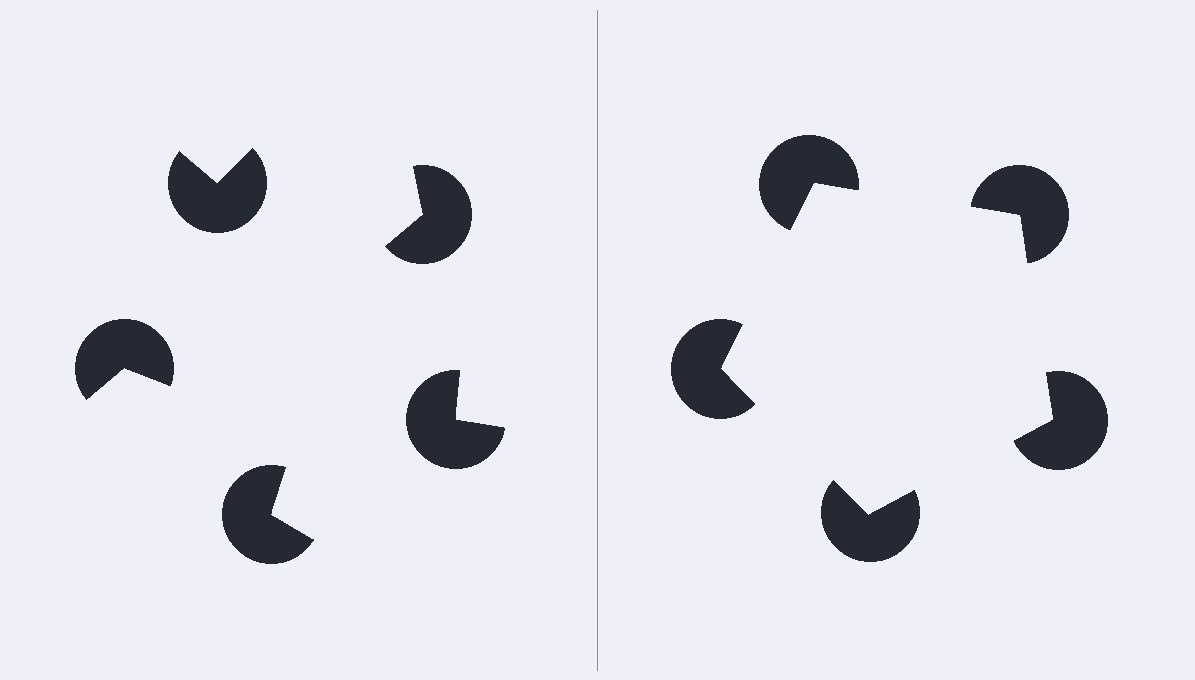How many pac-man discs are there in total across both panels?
10 — 5 on each side.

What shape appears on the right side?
An illusory pentagon.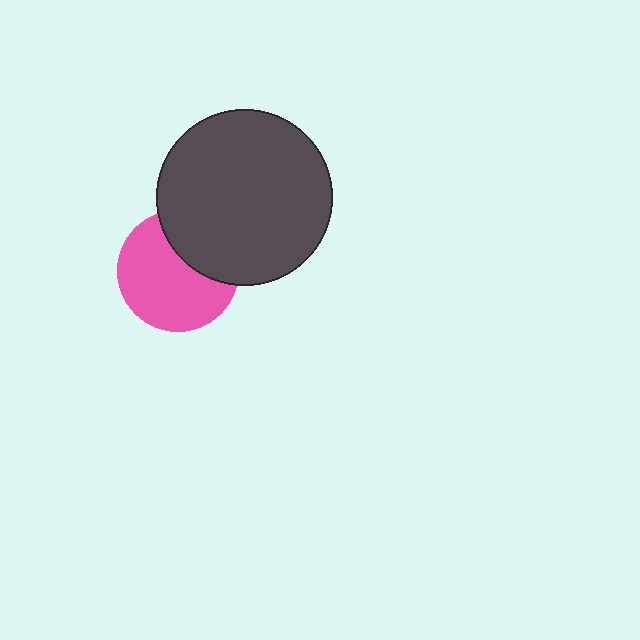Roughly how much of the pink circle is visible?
Most of it is visible (roughly 67%).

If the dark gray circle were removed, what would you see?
You would see the complete pink circle.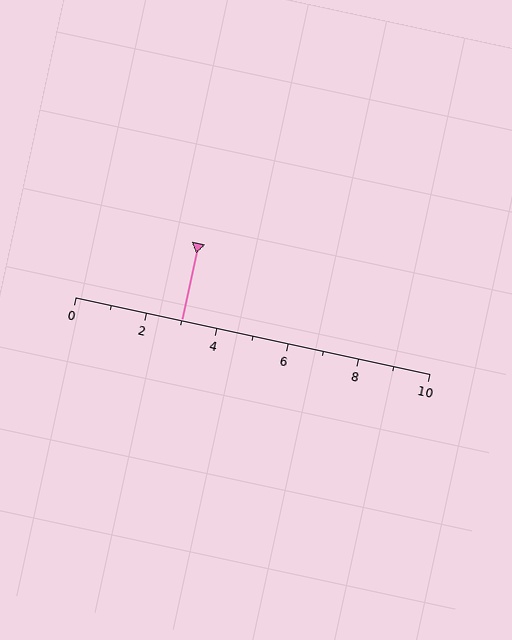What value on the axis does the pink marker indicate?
The marker indicates approximately 3.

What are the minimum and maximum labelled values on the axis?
The axis runs from 0 to 10.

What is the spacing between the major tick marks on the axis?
The major ticks are spaced 2 apart.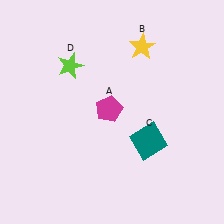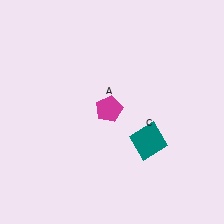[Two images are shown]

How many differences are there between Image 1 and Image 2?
There are 2 differences between the two images.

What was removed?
The yellow star (B), the lime star (D) were removed in Image 2.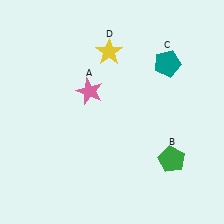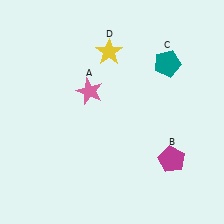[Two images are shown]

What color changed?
The pentagon (B) changed from green in Image 1 to magenta in Image 2.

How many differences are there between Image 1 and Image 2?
There is 1 difference between the two images.